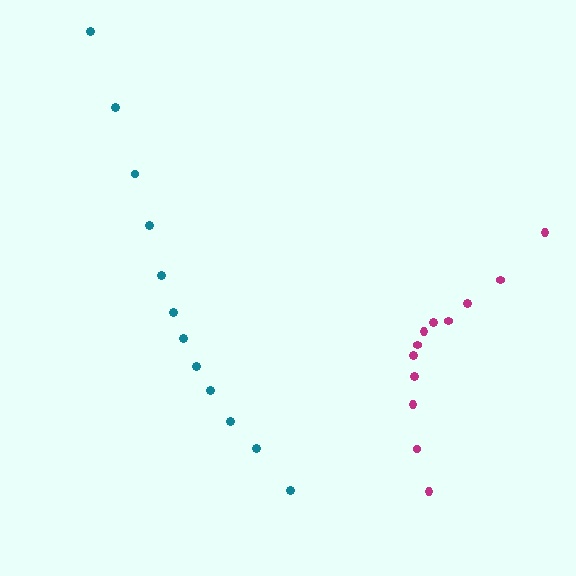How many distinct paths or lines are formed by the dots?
There are 2 distinct paths.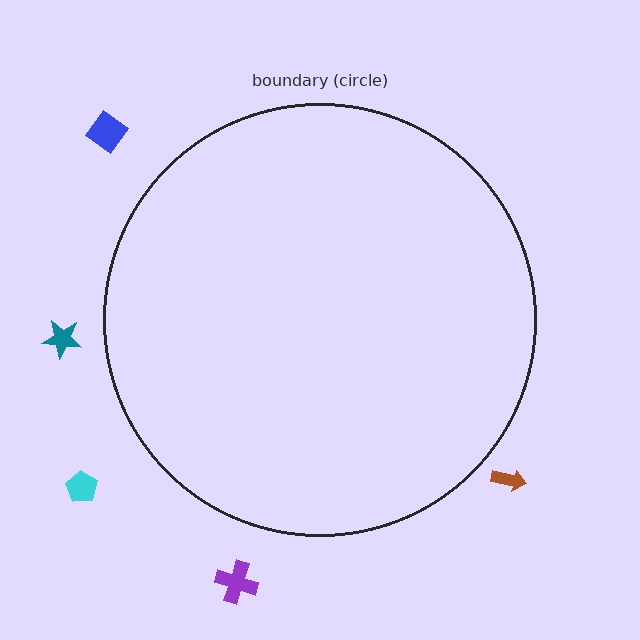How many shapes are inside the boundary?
0 inside, 5 outside.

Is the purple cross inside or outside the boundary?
Outside.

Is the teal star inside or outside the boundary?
Outside.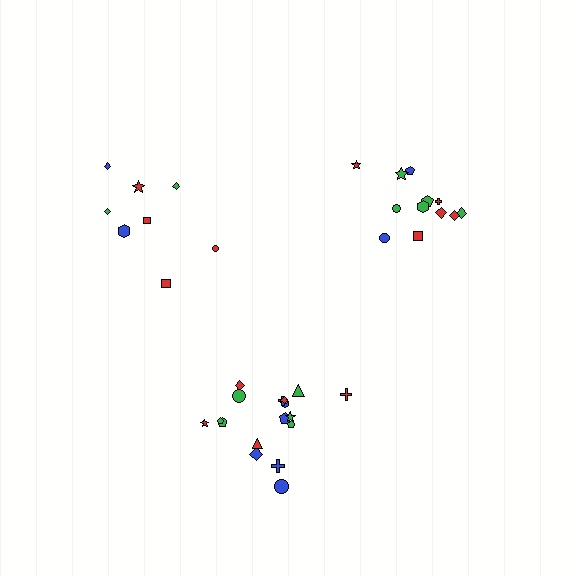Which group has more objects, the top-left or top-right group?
The top-right group.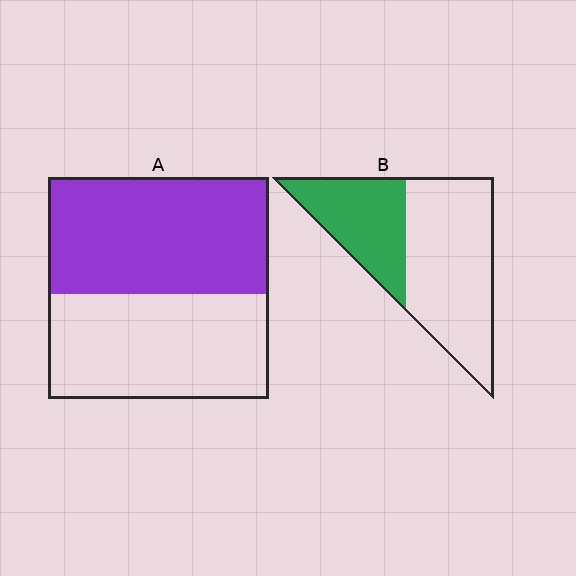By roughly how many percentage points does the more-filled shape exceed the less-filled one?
By roughly 15 percentage points (A over B).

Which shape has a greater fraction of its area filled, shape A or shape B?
Shape A.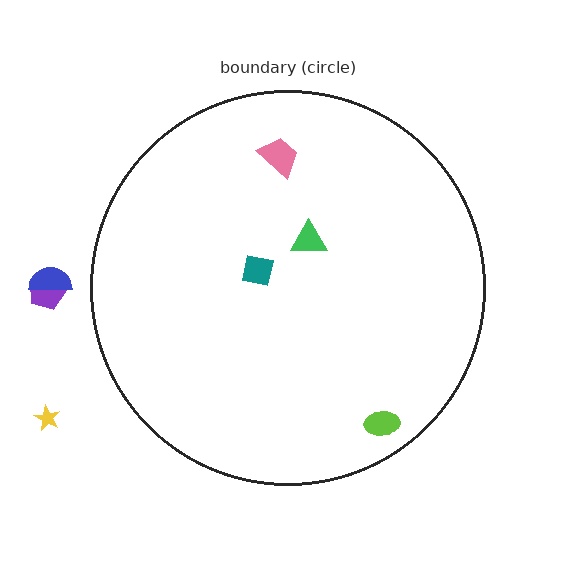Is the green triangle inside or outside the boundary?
Inside.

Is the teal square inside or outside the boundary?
Inside.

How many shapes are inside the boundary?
4 inside, 3 outside.